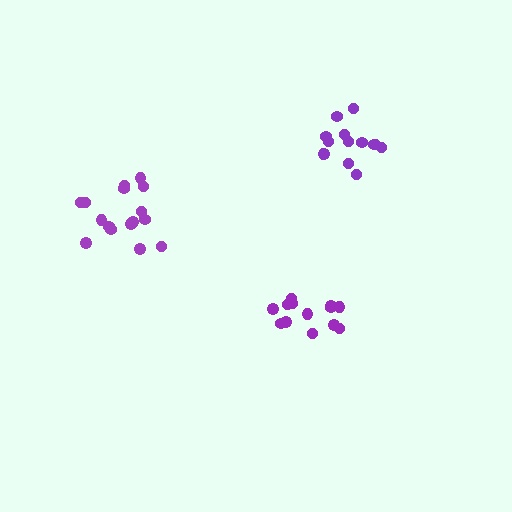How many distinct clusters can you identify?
There are 3 distinct clusters.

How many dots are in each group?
Group 1: 16 dots, Group 2: 13 dots, Group 3: 14 dots (43 total).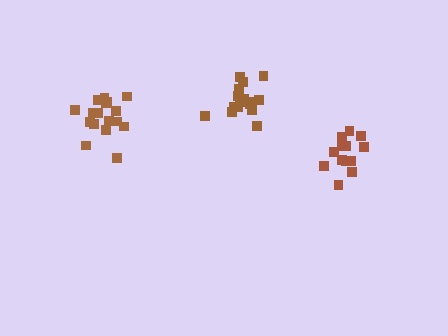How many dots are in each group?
Group 1: 13 dots, Group 2: 17 dots, Group 3: 17 dots (47 total).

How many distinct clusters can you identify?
There are 3 distinct clusters.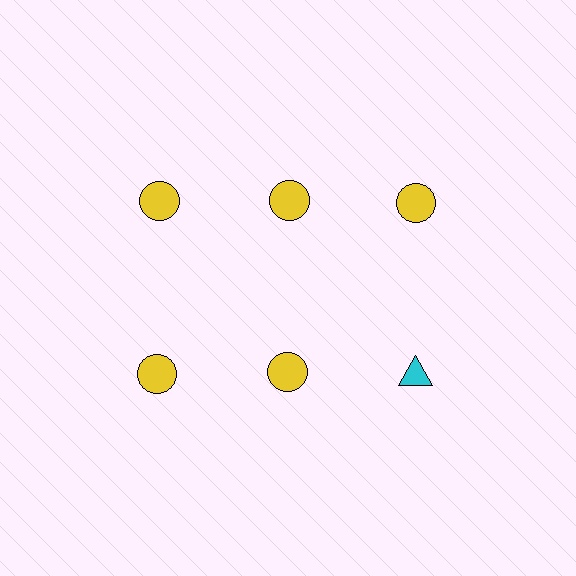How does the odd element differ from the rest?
It differs in both color (cyan instead of yellow) and shape (triangle instead of circle).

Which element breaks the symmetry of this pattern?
The cyan triangle in the second row, center column breaks the symmetry. All other shapes are yellow circles.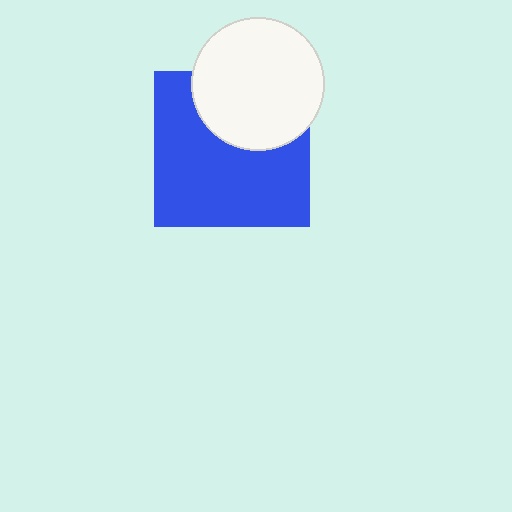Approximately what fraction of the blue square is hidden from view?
Roughly 33% of the blue square is hidden behind the white circle.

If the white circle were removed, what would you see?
You would see the complete blue square.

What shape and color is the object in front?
The object in front is a white circle.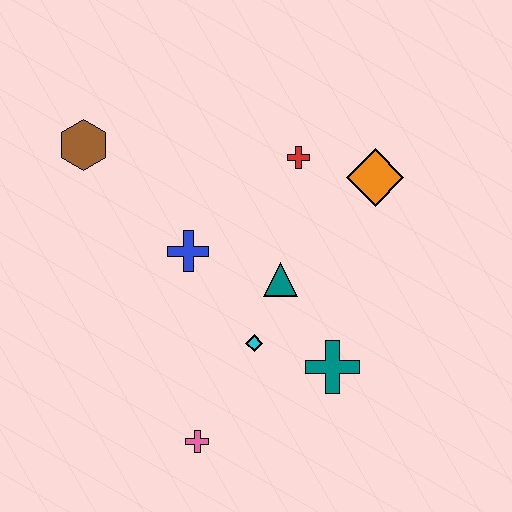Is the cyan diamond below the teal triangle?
Yes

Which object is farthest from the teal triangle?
The brown hexagon is farthest from the teal triangle.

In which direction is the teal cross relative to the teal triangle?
The teal cross is below the teal triangle.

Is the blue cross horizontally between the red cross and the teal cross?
No